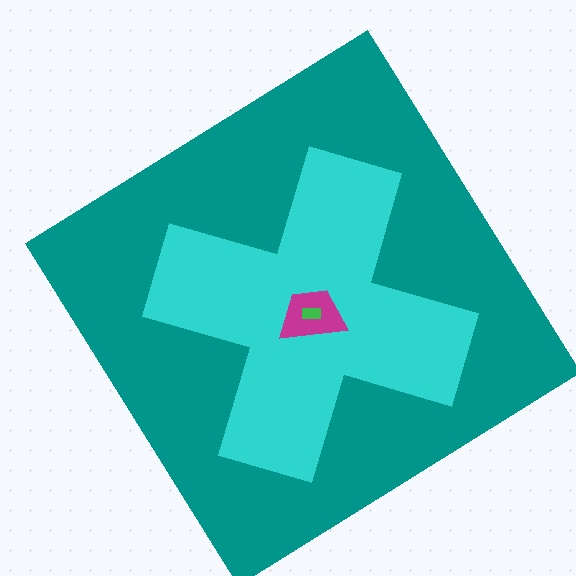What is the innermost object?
The green rectangle.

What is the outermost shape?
The teal diamond.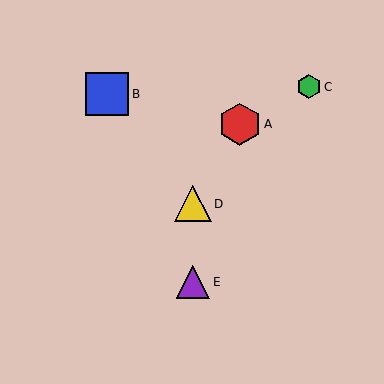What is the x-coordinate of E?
Object E is at x≈193.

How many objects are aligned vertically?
2 objects (D, E) are aligned vertically.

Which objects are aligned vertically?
Objects D, E are aligned vertically.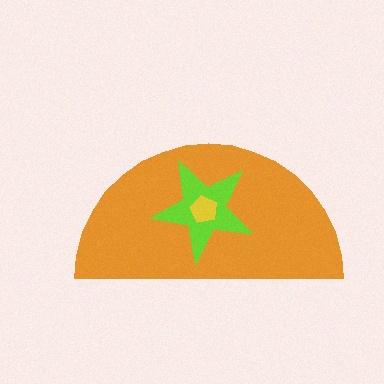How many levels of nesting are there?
3.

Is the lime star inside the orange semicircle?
Yes.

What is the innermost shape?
The yellow pentagon.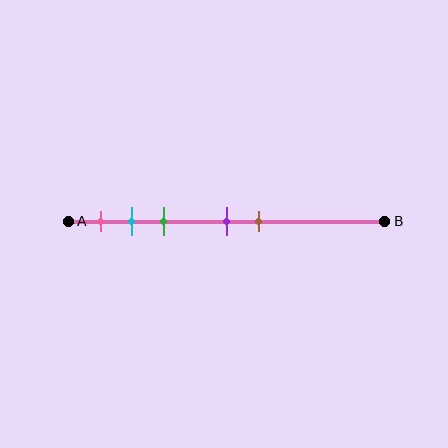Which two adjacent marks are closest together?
The cyan and green marks are the closest adjacent pair.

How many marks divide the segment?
There are 5 marks dividing the segment.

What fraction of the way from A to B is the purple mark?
The purple mark is approximately 50% (0.5) of the way from A to B.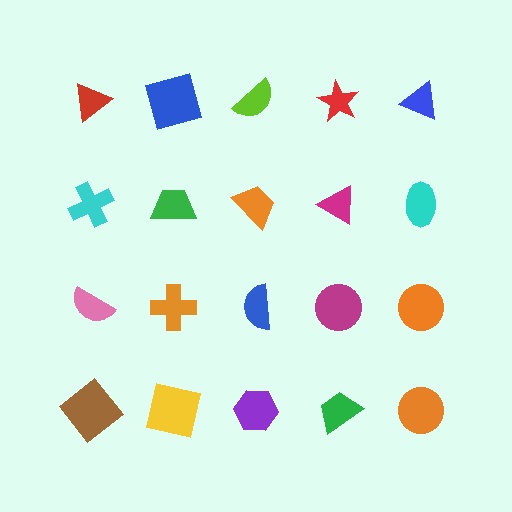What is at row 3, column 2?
An orange cross.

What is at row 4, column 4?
A green trapezoid.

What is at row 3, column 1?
A pink semicircle.